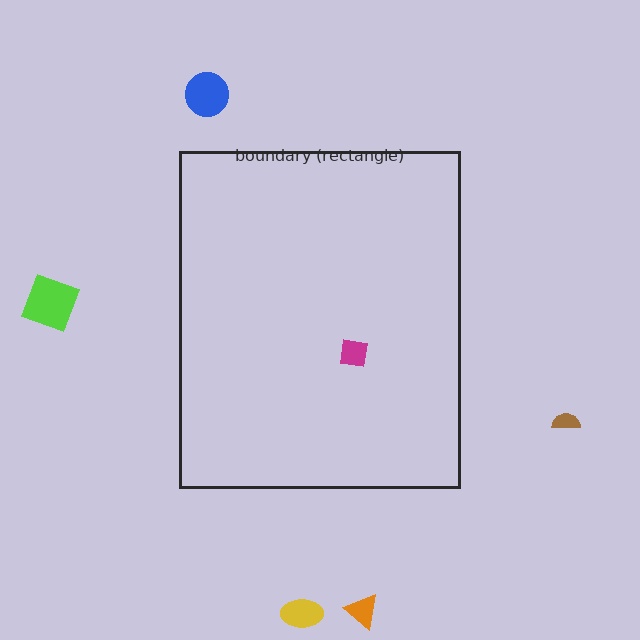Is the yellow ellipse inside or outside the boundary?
Outside.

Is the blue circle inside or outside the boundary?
Outside.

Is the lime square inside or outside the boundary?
Outside.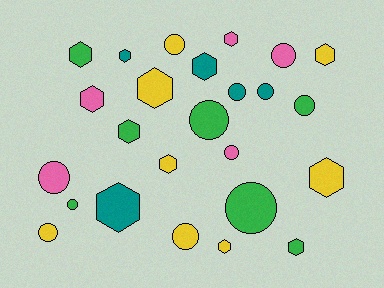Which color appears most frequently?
Yellow, with 8 objects.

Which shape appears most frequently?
Hexagon, with 13 objects.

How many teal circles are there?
There are 2 teal circles.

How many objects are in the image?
There are 25 objects.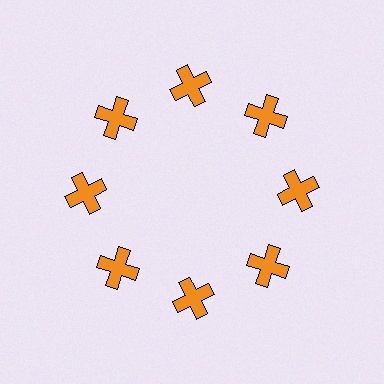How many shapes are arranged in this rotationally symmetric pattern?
There are 8 shapes, arranged in 8 groups of 1.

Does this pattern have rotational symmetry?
Yes, this pattern has 8-fold rotational symmetry. It looks the same after rotating 45 degrees around the center.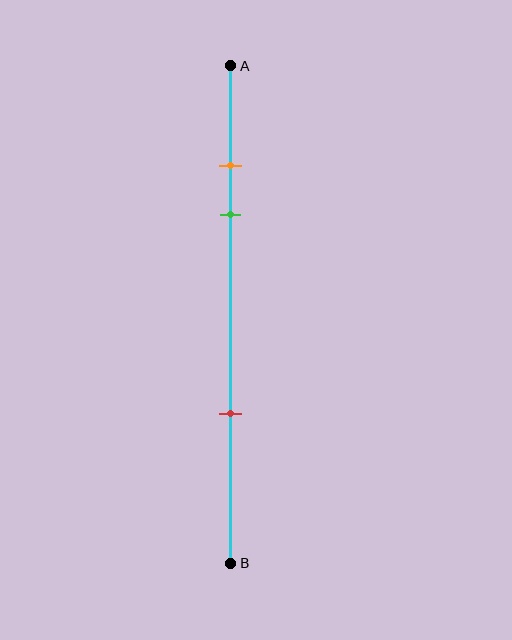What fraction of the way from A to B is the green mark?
The green mark is approximately 30% (0.3) of the way from A to B.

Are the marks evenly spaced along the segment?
No, the marks are not evenly spaced.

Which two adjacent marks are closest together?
The orange and green marks are the closest adjacent pair.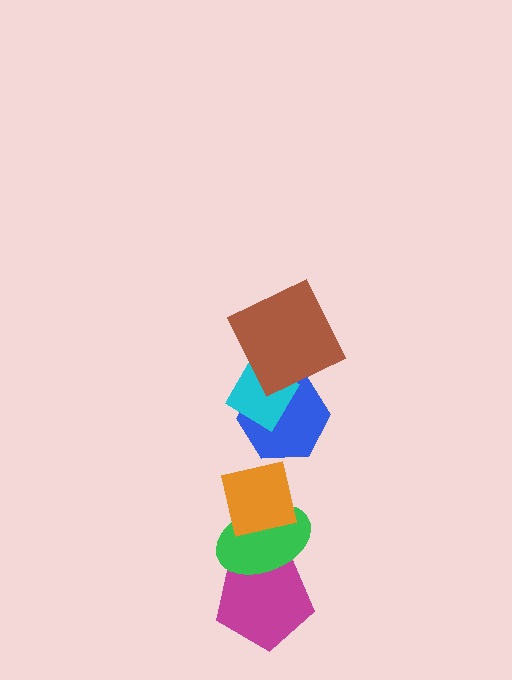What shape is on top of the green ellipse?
The orange square is on top of the green ellipse.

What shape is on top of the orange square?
The blue hexagon is on top of the orange square.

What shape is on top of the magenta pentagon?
The green ellipse is on top of the magenta pentagon.